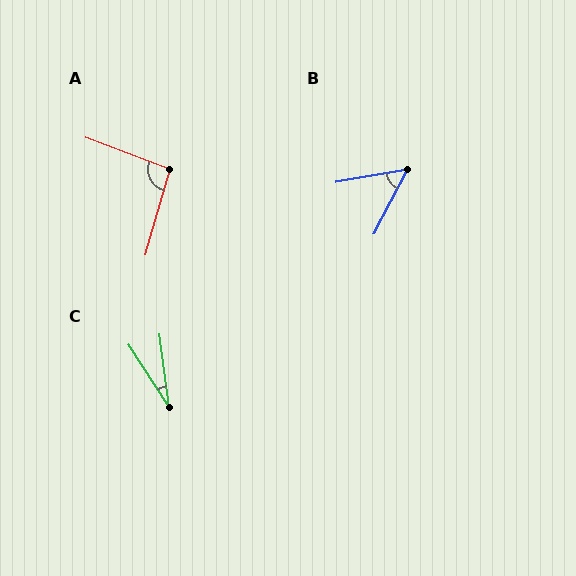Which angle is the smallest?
C, at approximately 26 degrees.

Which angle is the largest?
A, at approximately 95 degrees.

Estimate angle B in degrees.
Approximately 53 degrees.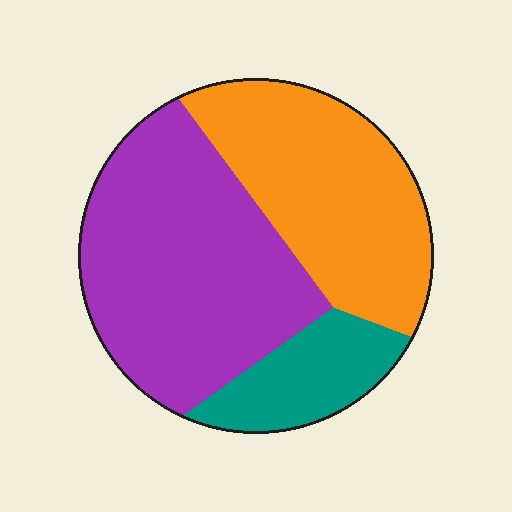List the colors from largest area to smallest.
From largest to smallest: purple, orange, teal.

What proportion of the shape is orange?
Orange covers 37% of the shape.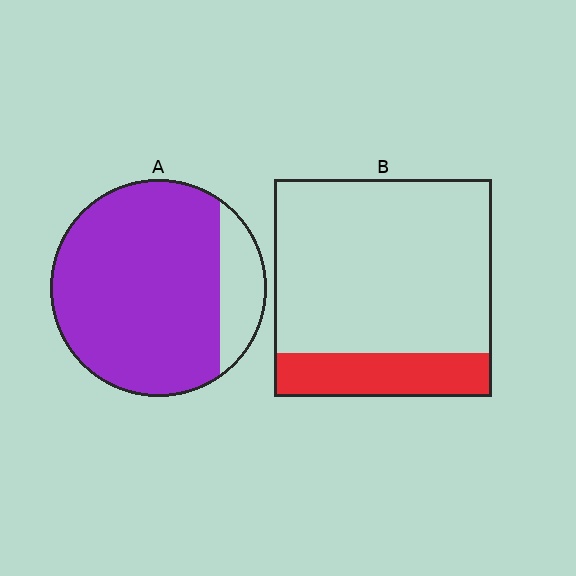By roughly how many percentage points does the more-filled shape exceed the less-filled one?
By roughly 65 percentage points (A over B).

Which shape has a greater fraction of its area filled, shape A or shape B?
Shape A.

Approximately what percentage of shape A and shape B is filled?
A is approximately 85% and B is approximately 20%.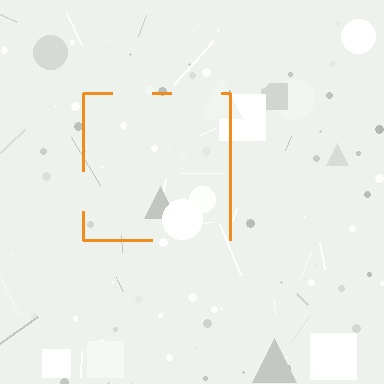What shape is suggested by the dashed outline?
The dashed outline suggests a square.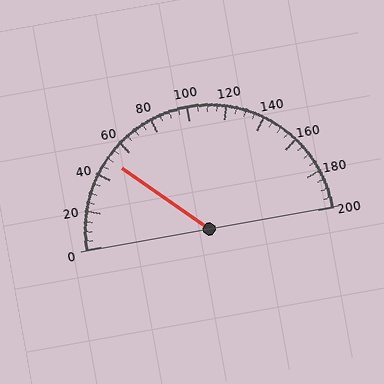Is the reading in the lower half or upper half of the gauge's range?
The reading is in the lower half of the range (0 to 200).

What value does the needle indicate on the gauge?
The needle indicates approximately 50.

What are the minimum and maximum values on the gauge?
The gauge ranges from 0 to 200.